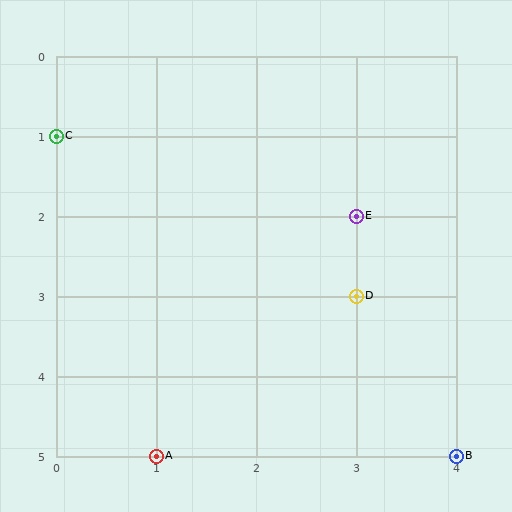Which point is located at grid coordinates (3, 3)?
Point D is at (3, 3).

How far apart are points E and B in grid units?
Points E and B are 1 column and 3 rows apart (about 3.2 grid units diagonally).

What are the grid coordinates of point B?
Point B is at grid coordinates (4, 5).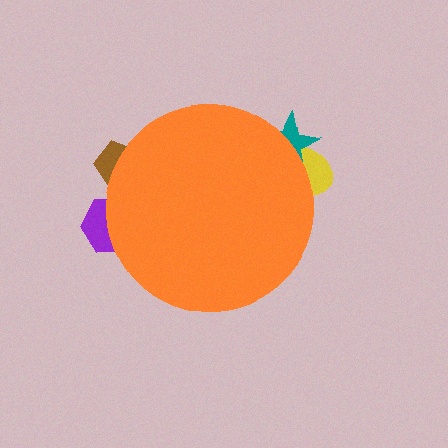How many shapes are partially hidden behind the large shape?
5 shapes are partially hidden.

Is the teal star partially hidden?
Yes, the teal star is partially hidden behind the orange circle.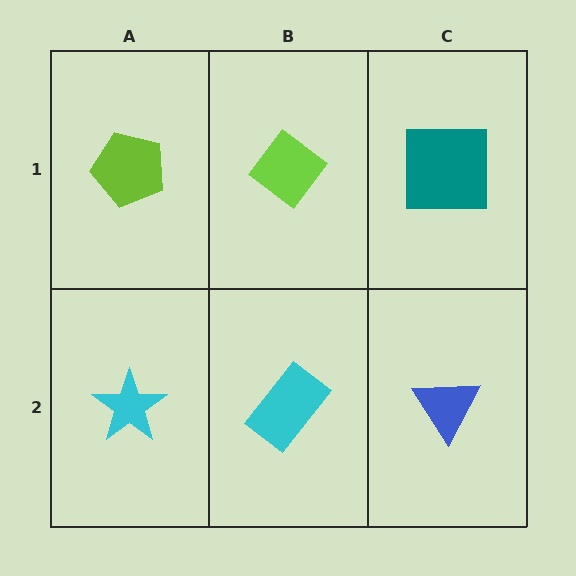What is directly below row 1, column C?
A blue triangle.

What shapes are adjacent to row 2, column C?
A teal square (row 1, column C), a cyan rectangle (row 2, column B).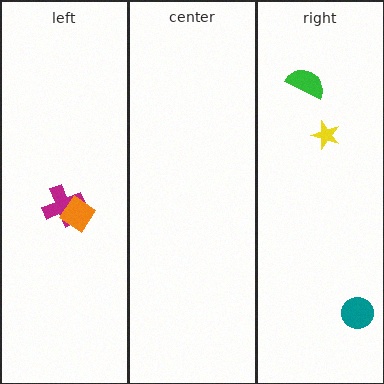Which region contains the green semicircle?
The right region.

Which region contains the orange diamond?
The left region.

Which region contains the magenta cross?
The left region.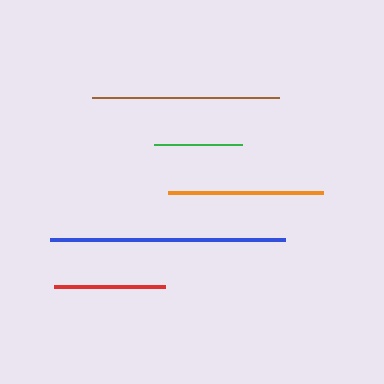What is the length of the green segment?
The green segment is approximately 89 pixels long.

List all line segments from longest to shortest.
From longest to shortest: blue, brown, orange, red, green.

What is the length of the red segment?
The red segment is approximately 111 pixels long.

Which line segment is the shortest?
The green line is the shortest at approximately 89 pixels.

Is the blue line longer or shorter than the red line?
The blue line is longer than the red line.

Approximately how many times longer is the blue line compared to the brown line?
The blue line is approximately 1.3 times the length of the brown line.